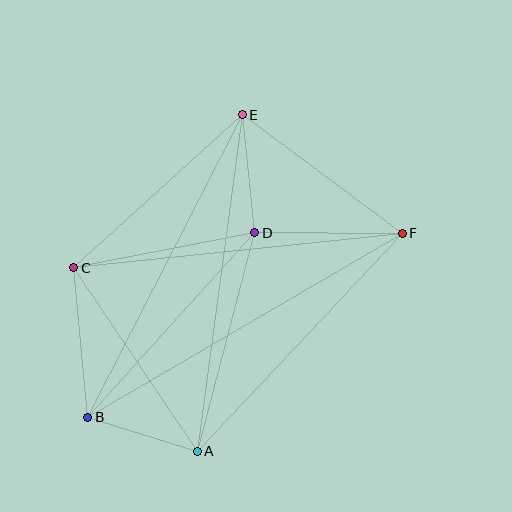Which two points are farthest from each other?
Points B and F are farthest from each other.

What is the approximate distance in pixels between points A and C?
The distance between A and C is approximately 221 pixels.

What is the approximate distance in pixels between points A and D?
The distance between A and D is approximately 226 pixels.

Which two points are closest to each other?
Points A and B are closest to each other.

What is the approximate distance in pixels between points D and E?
The distance between D and E is approximately 118 pixels.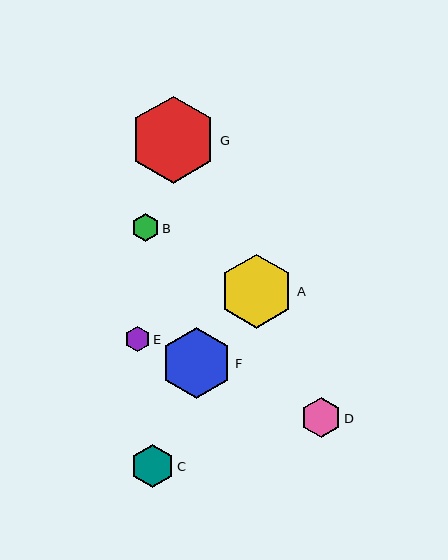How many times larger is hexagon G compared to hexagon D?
Hexagon G is approximately 2.2 times the size of hexagon D.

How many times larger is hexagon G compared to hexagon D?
Hexagon G is approximately 2.2 times the size of hexagon D.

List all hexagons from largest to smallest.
From largest to smallest: G, A, F, C, D, B, E.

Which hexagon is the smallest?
Hexagon E is the smallest with a size of approximately 25 pixels.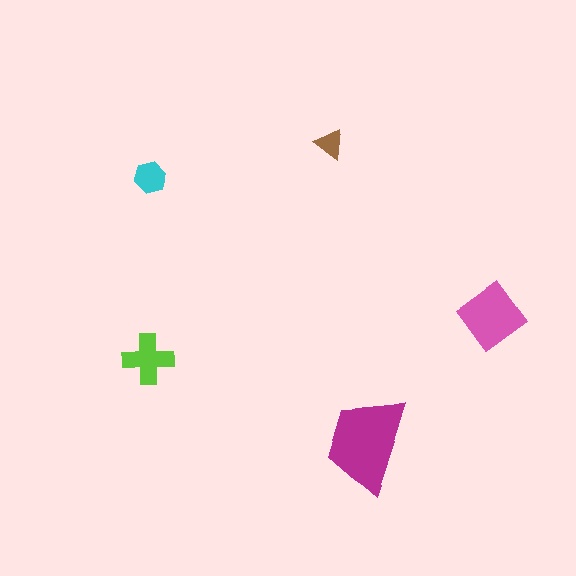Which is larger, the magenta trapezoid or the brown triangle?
The magenta trapezoid.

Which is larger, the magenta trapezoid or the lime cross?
The magenta trapezoid.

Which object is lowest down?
The magenta trapezoid is bottommost.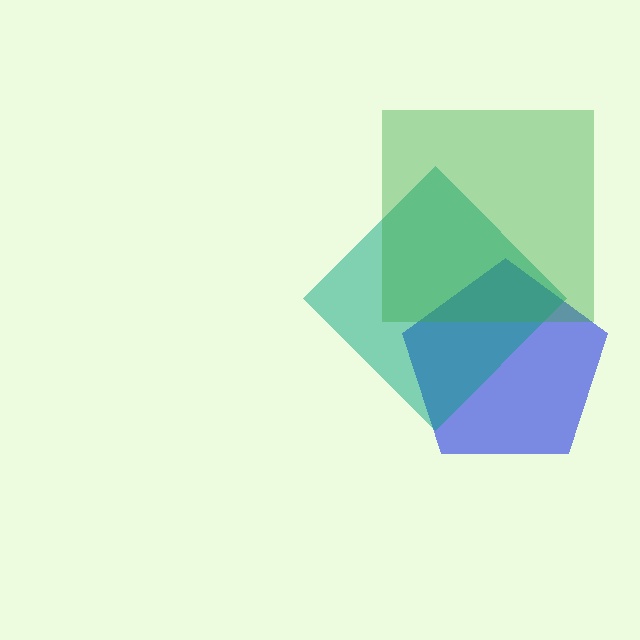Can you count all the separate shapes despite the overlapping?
Yes, there are 3 separate shapes.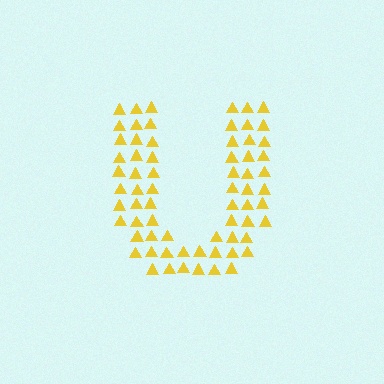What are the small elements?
The small elements are triangles.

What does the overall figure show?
The overall figure shows the letter U.